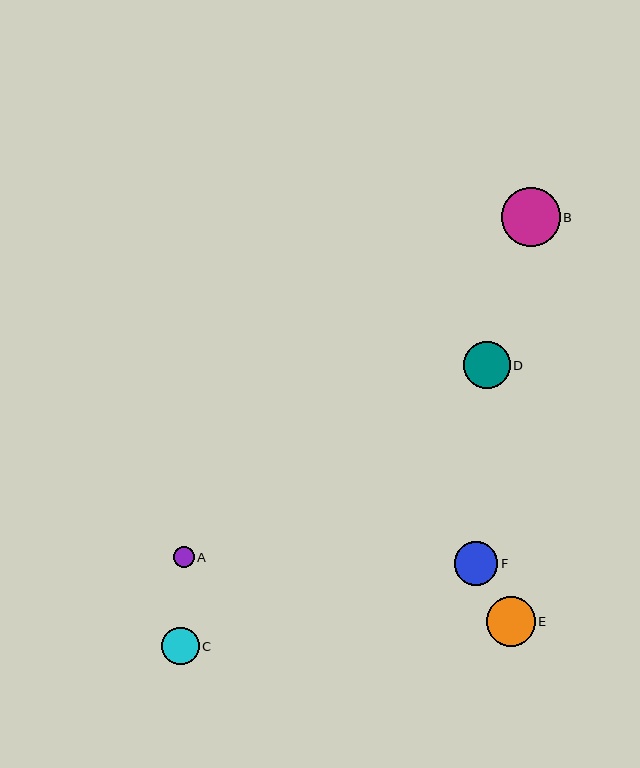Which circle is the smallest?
Circle A is the smallest with a size of approximately 21 pixels.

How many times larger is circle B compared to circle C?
Circle B is approximately 1.5 times the size of circle C.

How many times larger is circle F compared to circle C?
Circle F is approximately 1.1 times the size of circle C.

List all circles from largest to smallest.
From largest to smallest: B, E, D, F, C, A.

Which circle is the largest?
Circle B is the largest with a size of approximately 59 pixels.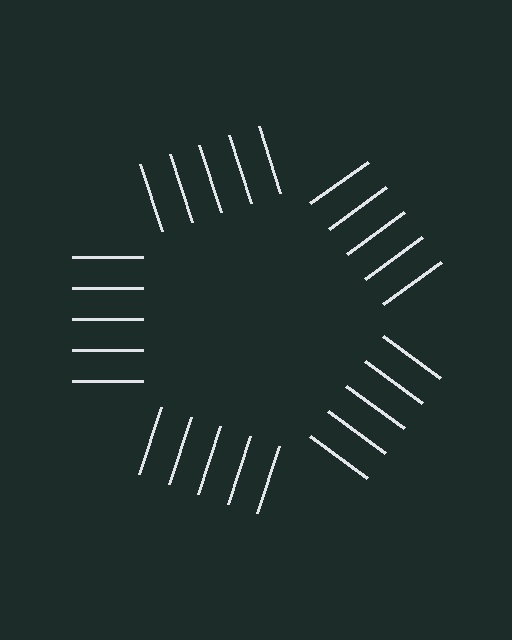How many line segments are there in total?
25 — 5 along each of the 5 edges.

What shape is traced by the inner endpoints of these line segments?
An illusory pentagon — the line segments terminate on its edges but no continuous stroke is drawn.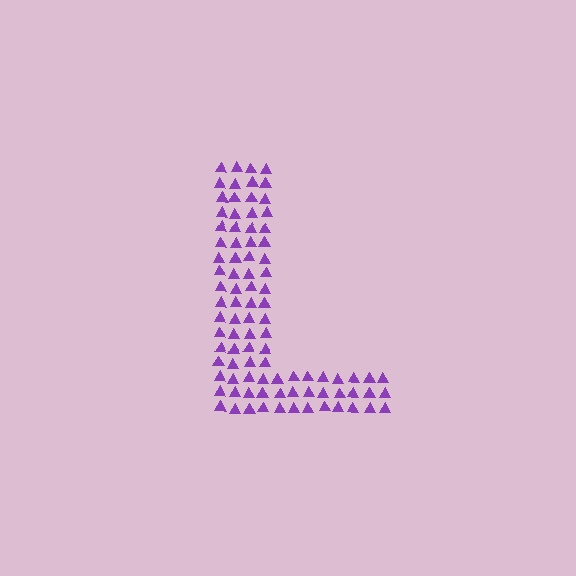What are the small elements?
The small elements are triangles.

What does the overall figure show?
The overall figure shows the letter L.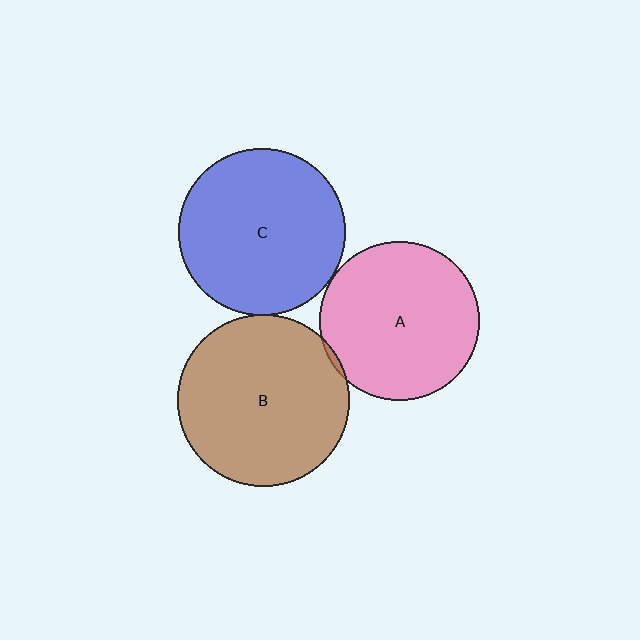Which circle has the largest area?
Circle B (brown).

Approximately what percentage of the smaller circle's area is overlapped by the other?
Approximately 5%.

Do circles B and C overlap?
Yes.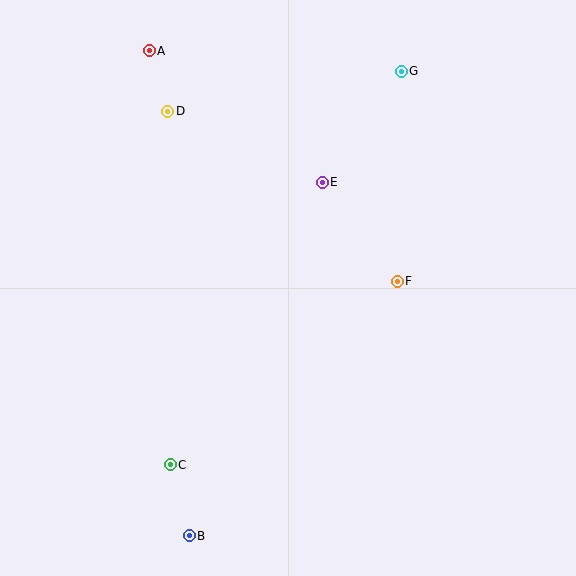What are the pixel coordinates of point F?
Point F is at (397, 281).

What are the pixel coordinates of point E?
Point E is at (322, 182).